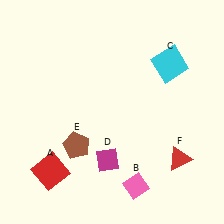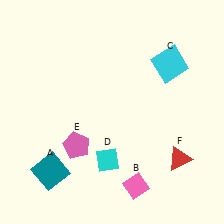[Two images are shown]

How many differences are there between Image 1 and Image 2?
There are 3 differences between the two images.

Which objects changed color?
A changed from red to teal. D changed from magenta to cyan. E changed from brown to pink.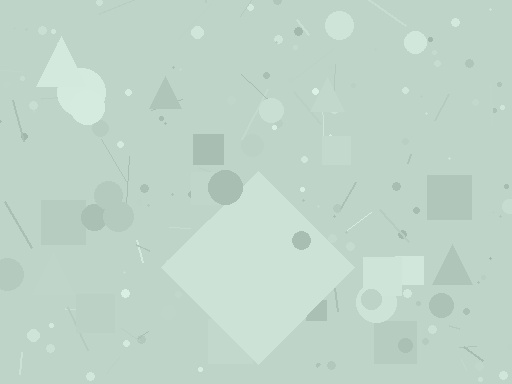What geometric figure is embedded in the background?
A diamond is embedded in the background.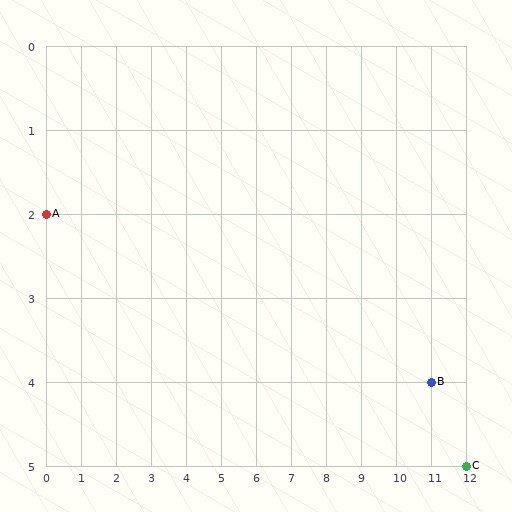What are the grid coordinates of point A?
Point A is at grid coordinates (0, 2).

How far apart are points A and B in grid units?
Points A and B are 11 columns and 2 rows apart (about 11.2 grid units diagonally).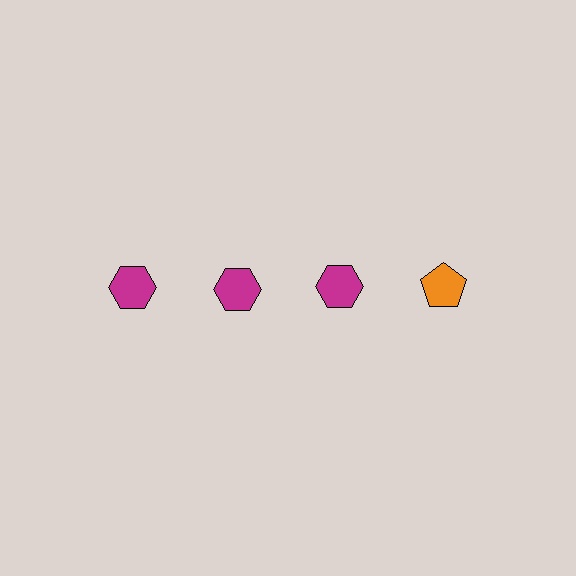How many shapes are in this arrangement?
There are 4 shapes arranged in a grid pattern.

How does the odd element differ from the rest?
It differs in both color (orange instead of magenta) and shape (pentagon instead of hexagon).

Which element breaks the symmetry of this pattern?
The orange pentagon in the top row, second from right column breaks the symmetry. All other shapes are magenta hexagons.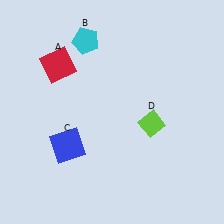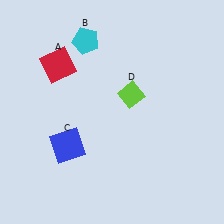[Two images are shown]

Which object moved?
The lime diamond (D) moved up.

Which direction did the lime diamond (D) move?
The lime diamond (D) moved up.